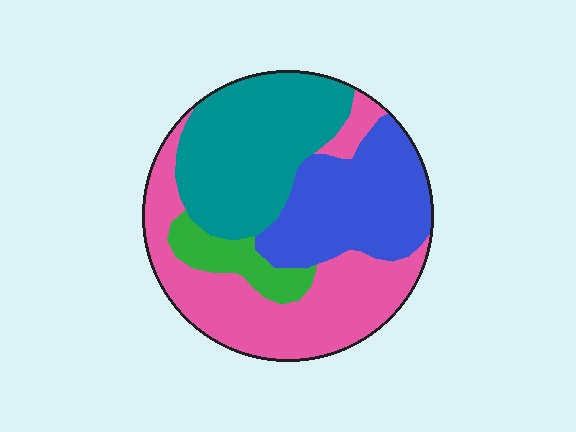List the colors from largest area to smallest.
From largest to smallest: pink, teal, blue, green.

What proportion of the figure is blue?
Blue covers around 25% of the figure.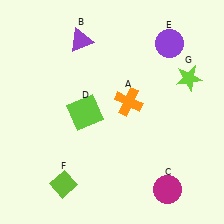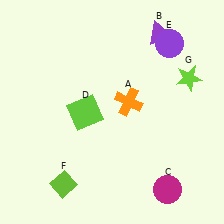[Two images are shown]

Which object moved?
The purple triangle (B) moved right.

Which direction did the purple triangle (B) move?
The purple triangle (B) moved right.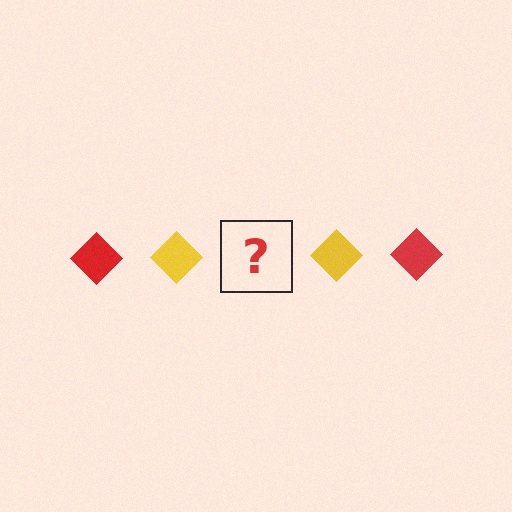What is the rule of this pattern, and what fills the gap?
The rule is that the pattern cycles through red, yellow diamonds. The gap should be filled with a red diamond.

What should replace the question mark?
The question mark should be replaced with a red diamond.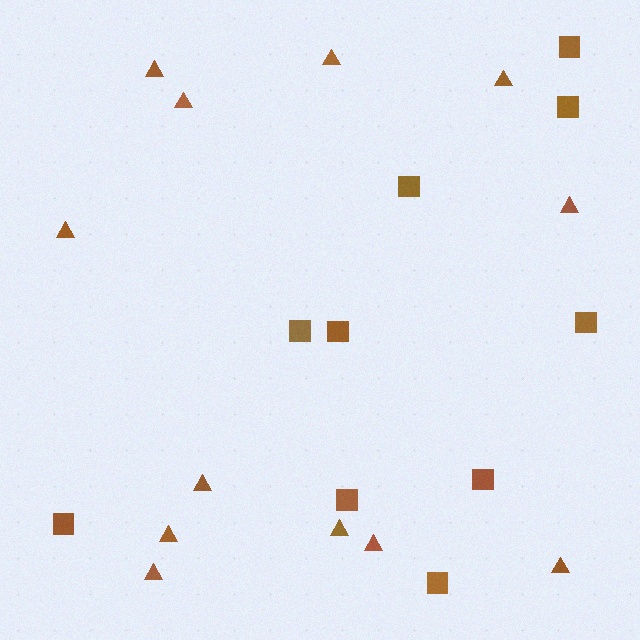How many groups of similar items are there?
There are 2 groups: one group of triangles (12) and one group of squares (10).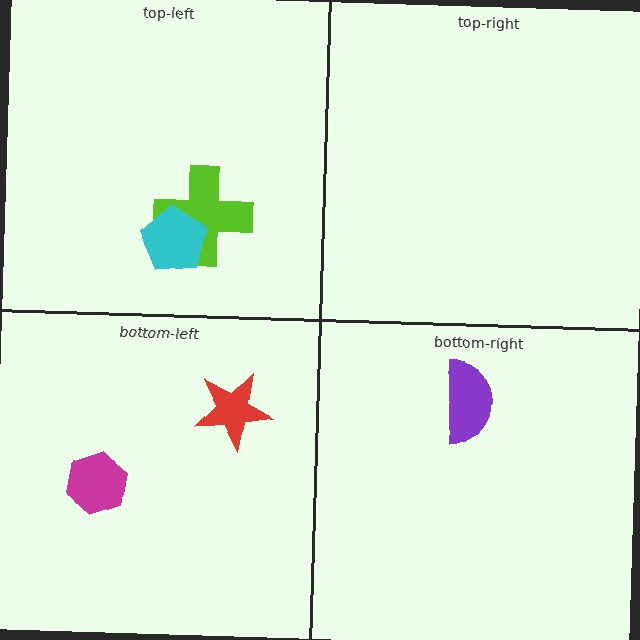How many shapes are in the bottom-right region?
1.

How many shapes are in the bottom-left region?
2.